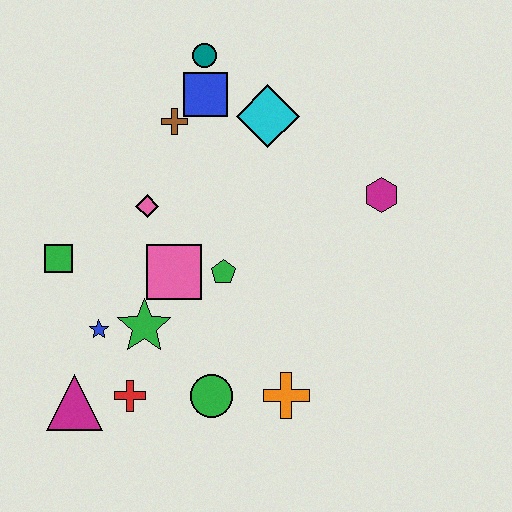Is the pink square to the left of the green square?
No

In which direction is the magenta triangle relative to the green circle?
The magenta triangle is to the left of the green circle.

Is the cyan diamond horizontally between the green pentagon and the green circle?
No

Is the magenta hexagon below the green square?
No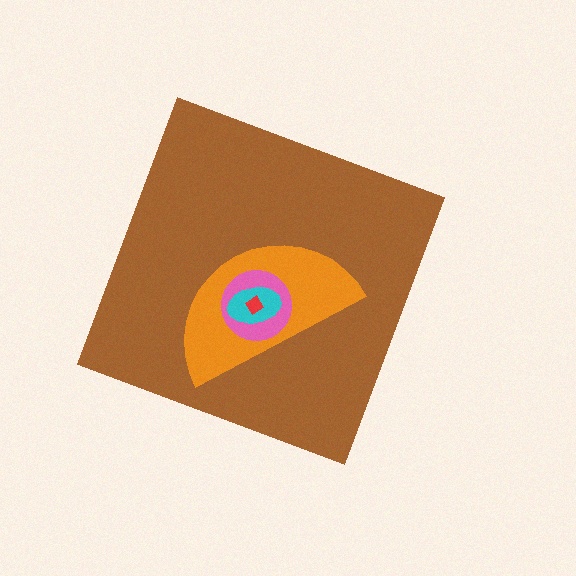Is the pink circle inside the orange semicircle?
Yes.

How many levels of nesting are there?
5.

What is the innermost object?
The red diamond.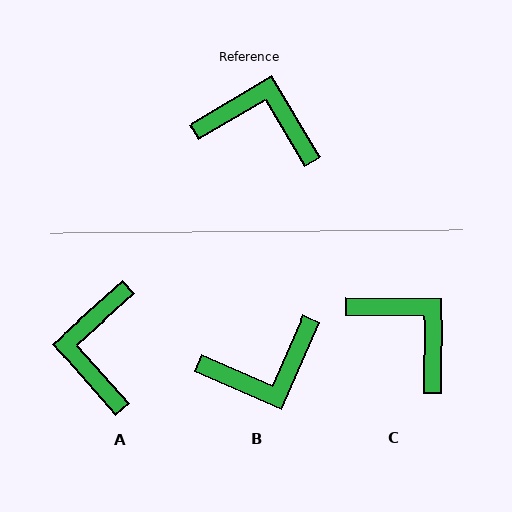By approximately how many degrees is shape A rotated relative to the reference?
Approximately 101 degrees counter-clockwise.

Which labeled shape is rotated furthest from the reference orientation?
B, about 145 degrees away.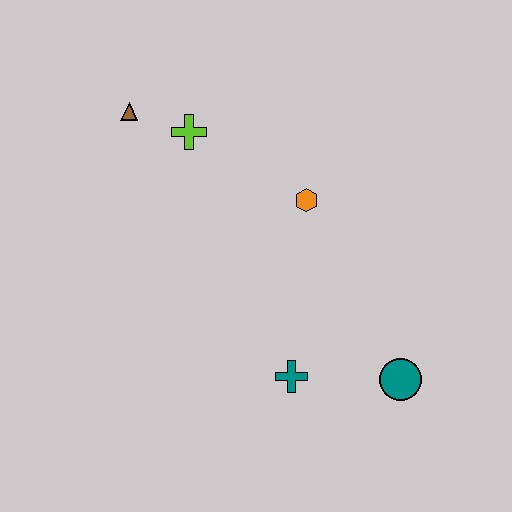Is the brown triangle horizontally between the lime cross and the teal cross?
No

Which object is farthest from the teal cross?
The brown triangle is farthest from the teal cross.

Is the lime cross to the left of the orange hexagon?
Yes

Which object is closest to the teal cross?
The teal circle is closest to the teal cross.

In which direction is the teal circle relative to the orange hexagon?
The teal circle is below the orange hexagon.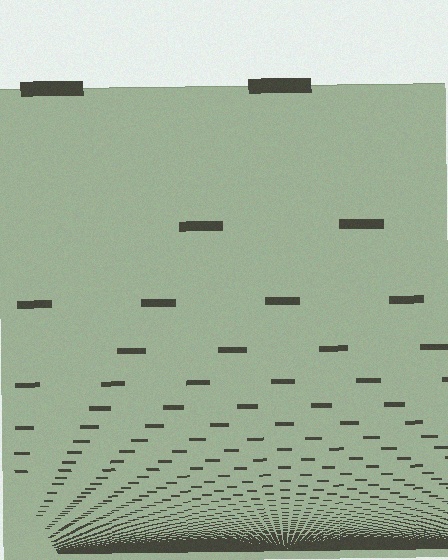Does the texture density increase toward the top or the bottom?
Density increases toward the bottom.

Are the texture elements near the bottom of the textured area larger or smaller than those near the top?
Smaller. The gradient is inverted — elements near the bottom are smaller and denser.